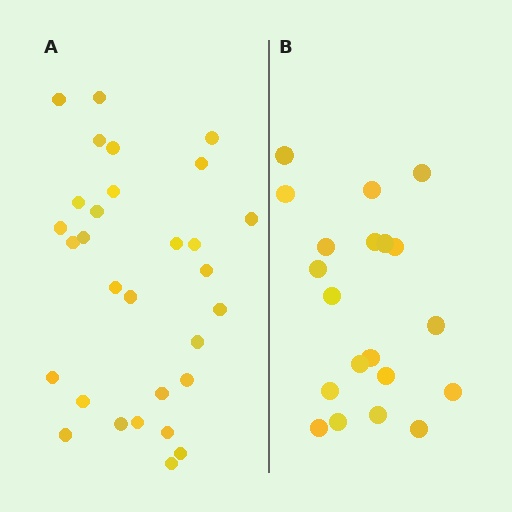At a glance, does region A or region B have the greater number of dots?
Region A (the left region) has more dots.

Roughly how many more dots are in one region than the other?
Region A has roughly 10 or so more dots than region B.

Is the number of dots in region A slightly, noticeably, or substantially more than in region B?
Region A has substantially more. The ratio is roughly 1.5 to 1.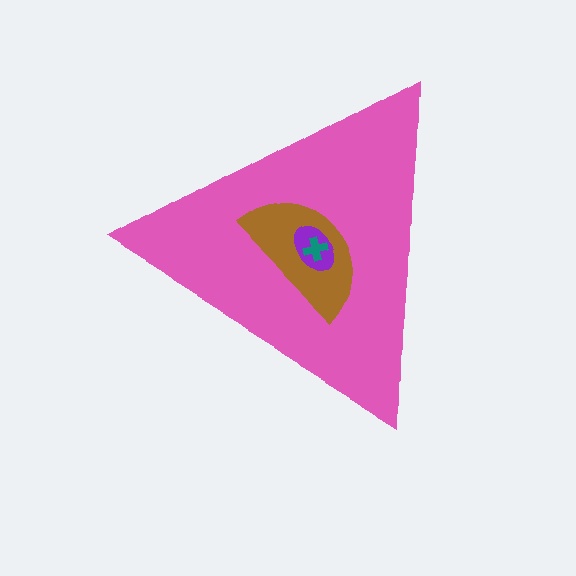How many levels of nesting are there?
4.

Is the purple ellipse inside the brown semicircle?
Yes.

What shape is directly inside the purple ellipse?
The teal cross.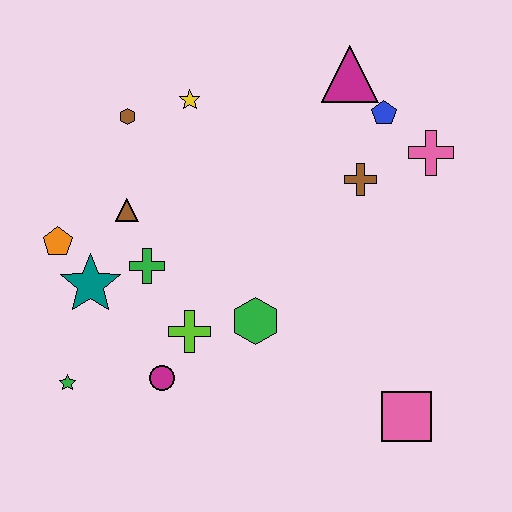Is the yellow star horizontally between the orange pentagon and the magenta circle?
No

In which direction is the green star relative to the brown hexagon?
The green star is below the brown hexagon.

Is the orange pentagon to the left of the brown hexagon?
Yes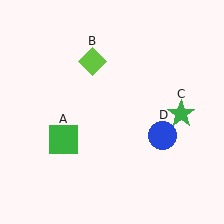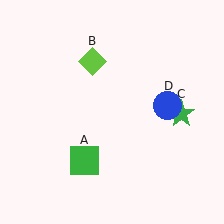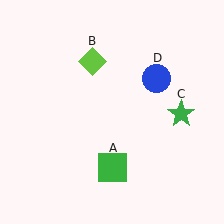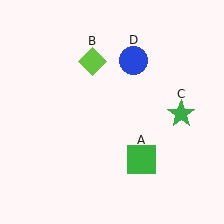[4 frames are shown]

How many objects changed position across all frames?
2 objects changed position: green square (object A), blue circle (object D).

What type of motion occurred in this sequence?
The green square (object A), blue circle (object D) rotated counterclockwise around the center of the scene.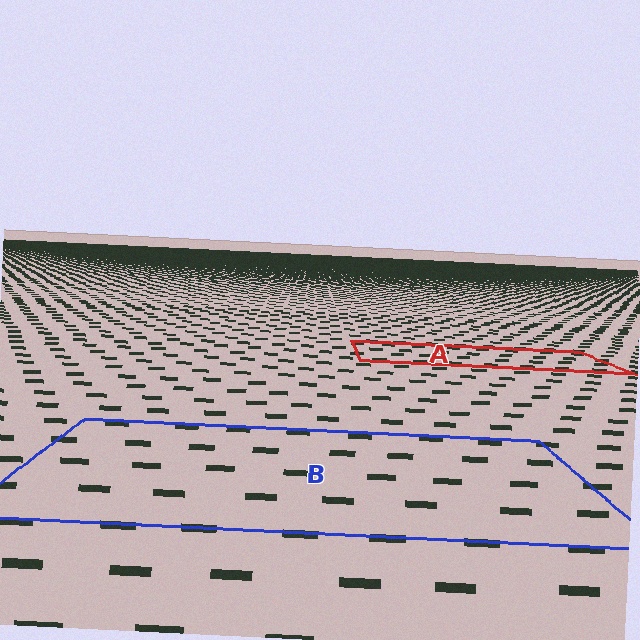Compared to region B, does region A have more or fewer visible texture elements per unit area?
Region A has more texture elements per unit area — they are packed more densely because it is farther away.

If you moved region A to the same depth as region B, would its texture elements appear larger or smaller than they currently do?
They would appear larger. At a closer depth, the same texture elements are projected at a bigger on-screen size.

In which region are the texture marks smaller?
The texture marks are smaller in region A, because it is farther away.